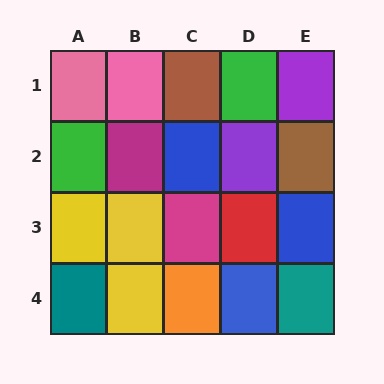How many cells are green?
2 cells are green.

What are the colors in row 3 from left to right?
Yellow, yellow, magenta, red, blue.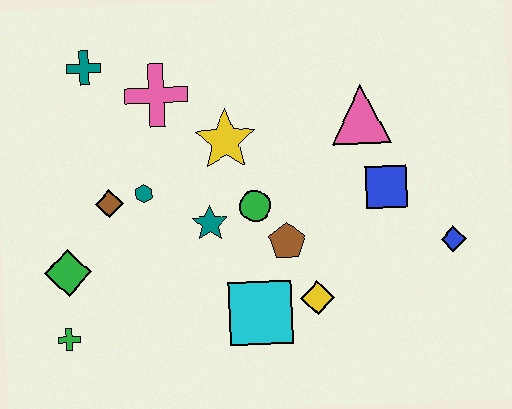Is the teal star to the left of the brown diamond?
No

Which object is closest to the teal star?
The green circle is closest to the teal star.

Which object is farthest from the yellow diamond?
The teal cross is farthest from the yellow diamond.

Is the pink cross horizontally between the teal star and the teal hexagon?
Yes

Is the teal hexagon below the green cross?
No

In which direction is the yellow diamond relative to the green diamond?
The yellow diamond is to the right of the green diamond.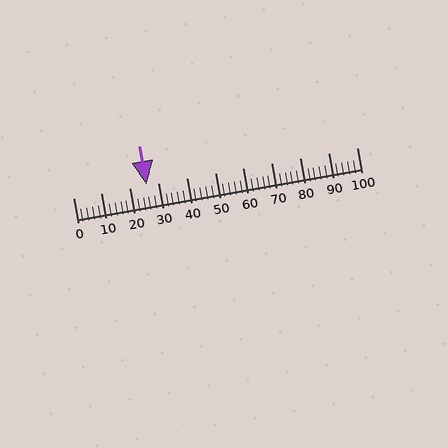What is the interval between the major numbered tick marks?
The major tick marks are spaced 10 units apart.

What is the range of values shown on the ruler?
The ruler shows values from 0 to 100.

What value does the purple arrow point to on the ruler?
The purple arrow points to approximately 26.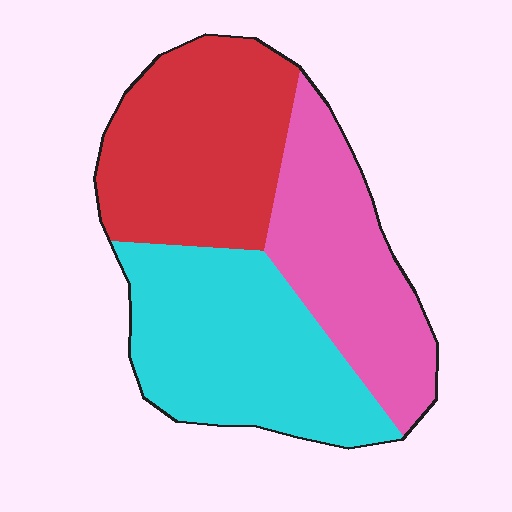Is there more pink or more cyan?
Cyan.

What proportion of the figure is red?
Red takes up about one third (1/3) of the figure.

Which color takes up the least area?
Pink, at roughly 30%.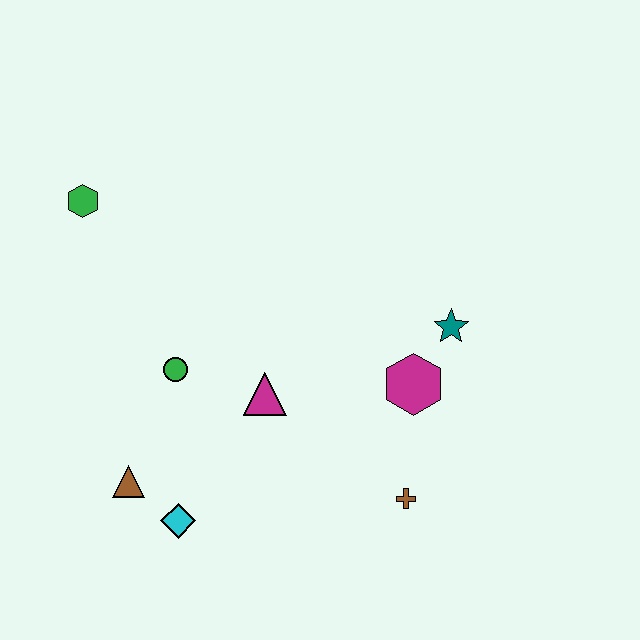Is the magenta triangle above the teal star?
No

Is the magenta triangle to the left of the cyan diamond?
No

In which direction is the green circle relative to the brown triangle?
The green circle is above the brown triangle.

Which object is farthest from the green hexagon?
The brown cross is farthest from the green hexagon.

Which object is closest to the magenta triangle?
The green circle is closest to the magenta triangle.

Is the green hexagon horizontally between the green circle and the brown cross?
No